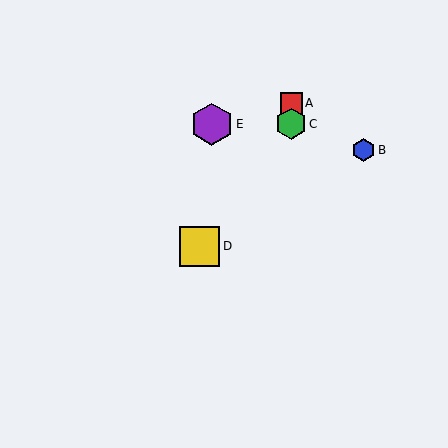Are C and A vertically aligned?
Yes, both are at x≈291.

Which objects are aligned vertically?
Objects A, C are aligned vertically.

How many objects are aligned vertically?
2 objects (A, C) are aligned vertically.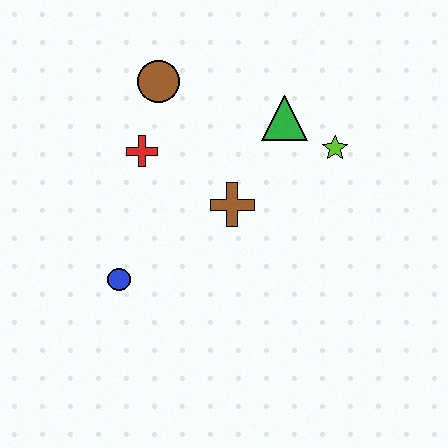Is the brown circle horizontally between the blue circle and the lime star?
Yes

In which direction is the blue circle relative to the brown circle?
The blue circle is below the brown circle.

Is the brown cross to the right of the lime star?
No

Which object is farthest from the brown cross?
The brown circle is farthest from the brown cross.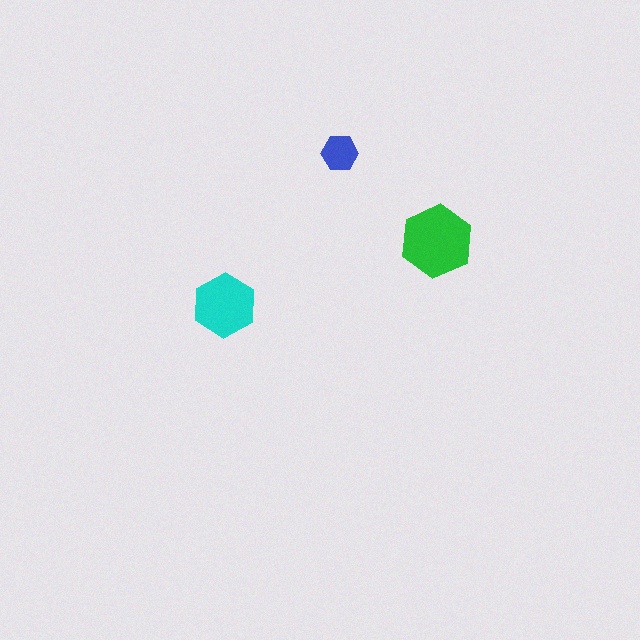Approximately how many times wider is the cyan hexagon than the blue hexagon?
About 1.5 times wider.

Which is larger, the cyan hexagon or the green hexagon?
The green one.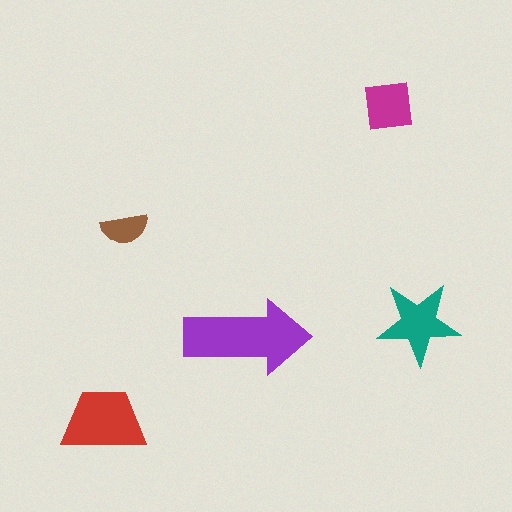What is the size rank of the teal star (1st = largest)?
3rd.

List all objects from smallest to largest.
The brown semicircle, the magenta square, the teal star, the red trapezoid, the purple arrow.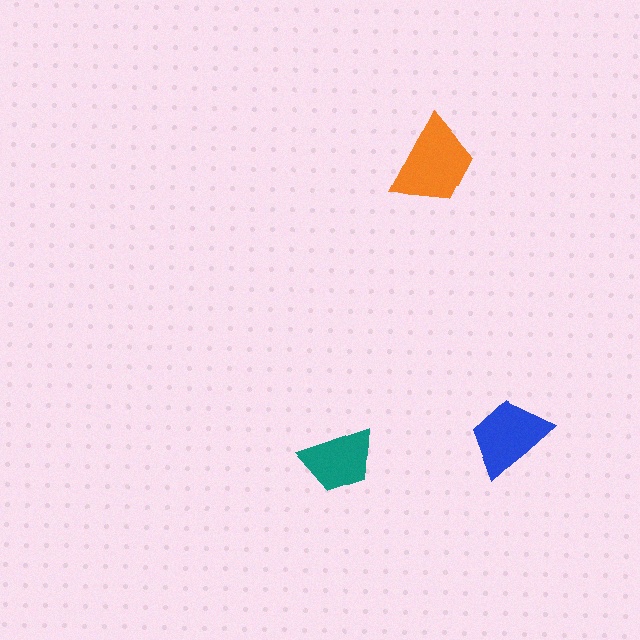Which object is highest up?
The orange trapezoid is topmost.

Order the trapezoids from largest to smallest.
the orange one, the blue one, the teal one.